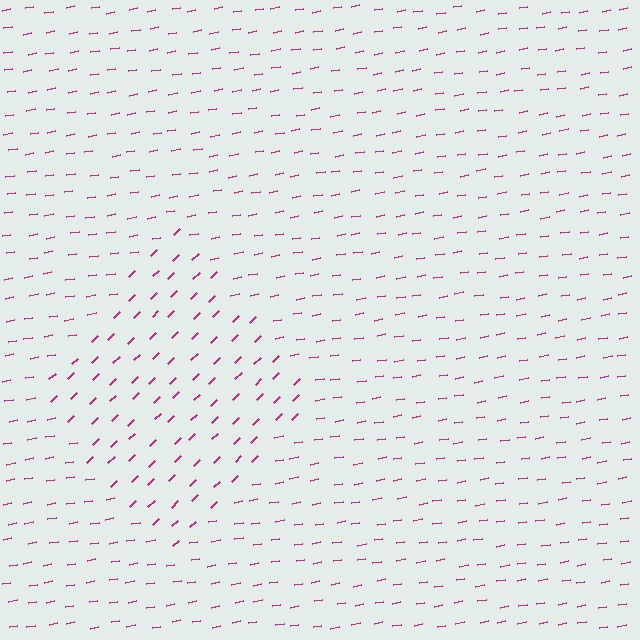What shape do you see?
I see a diamond.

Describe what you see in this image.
The image is filled with small magenta line segments. A diamond region in the image has lines oriented differently from the surrounding lines, creating a visible texture boundary.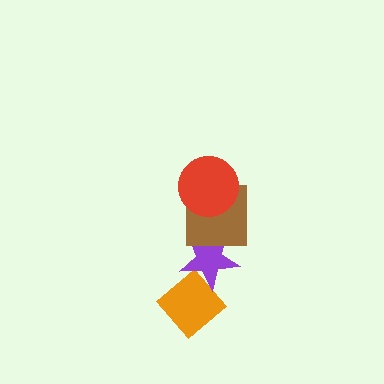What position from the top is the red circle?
The red circle is 1st from the top.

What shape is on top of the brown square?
The red circle is on top of the brown square.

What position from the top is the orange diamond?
The orange diamond is 4th from the top.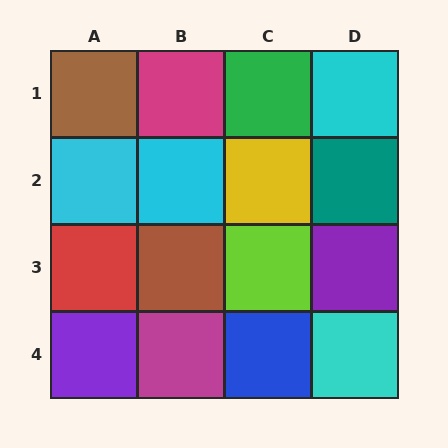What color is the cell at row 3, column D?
Purple.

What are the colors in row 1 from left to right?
Brown, magenta, green, cyan.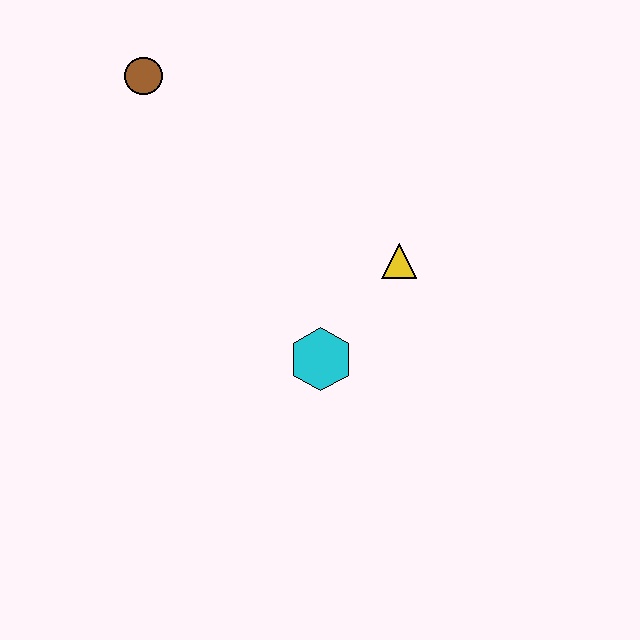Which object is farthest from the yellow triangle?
The brown circle is farthest from the yellow triangle.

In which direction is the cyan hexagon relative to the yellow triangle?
The cyan hexagon is below the yellow triangle.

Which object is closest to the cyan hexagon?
The yellow triangle is closest to the cyan hexagon.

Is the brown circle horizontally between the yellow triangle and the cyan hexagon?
No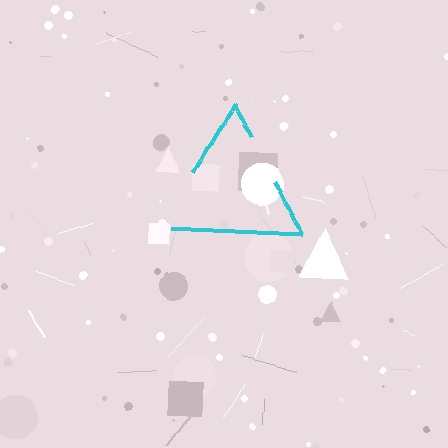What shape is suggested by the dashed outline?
The dashed outline suggests a triangle.